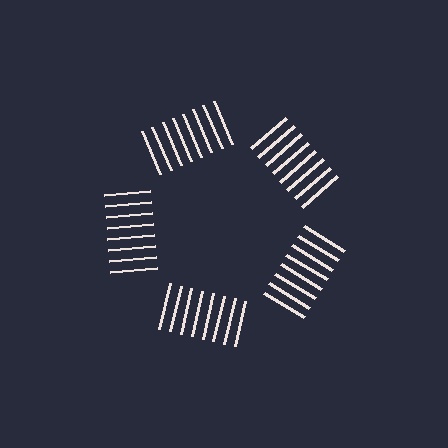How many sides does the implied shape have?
5 sides — the line-ends trace a pentagon.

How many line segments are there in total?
40 — 8 along each of the 5 edges.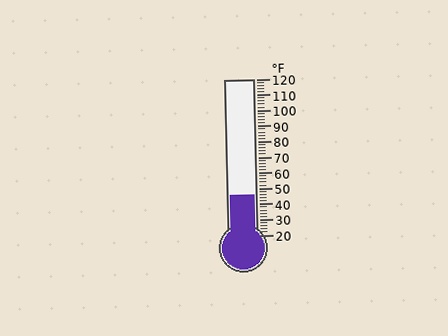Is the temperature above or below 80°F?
The temperature is below 80°F.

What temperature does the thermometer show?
The thermometer shows approximately 46°F.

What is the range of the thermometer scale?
The thermometer scale ranges from 20°F to 120°F.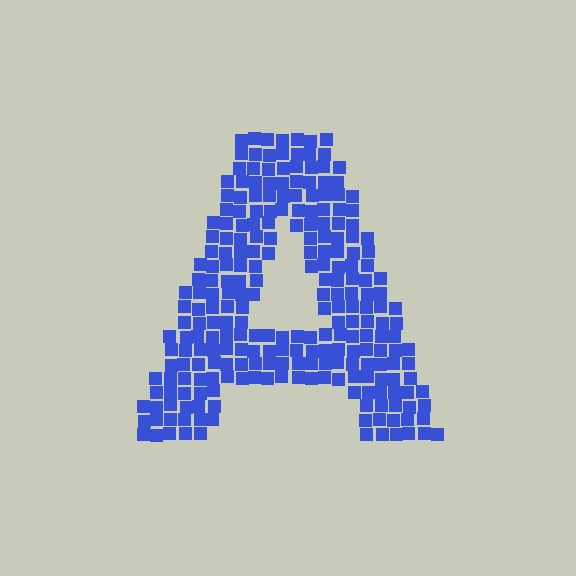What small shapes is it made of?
It is made of small squares.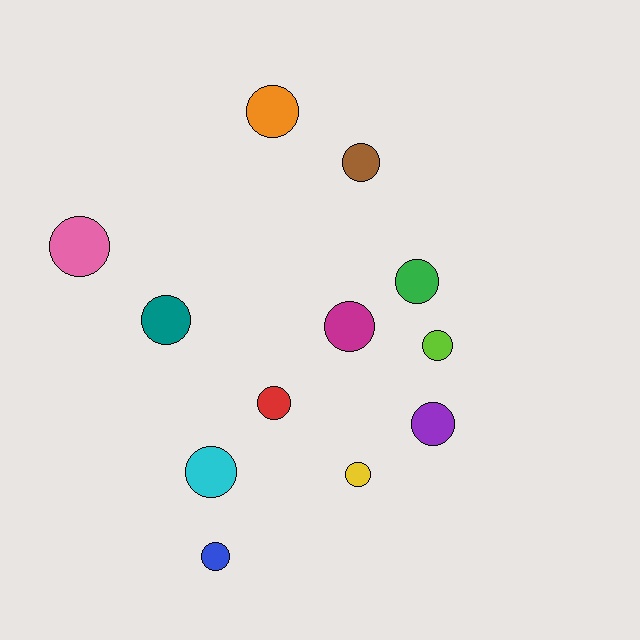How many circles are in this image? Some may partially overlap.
There are 12 circles.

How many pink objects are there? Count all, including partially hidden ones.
There is 1 pink object.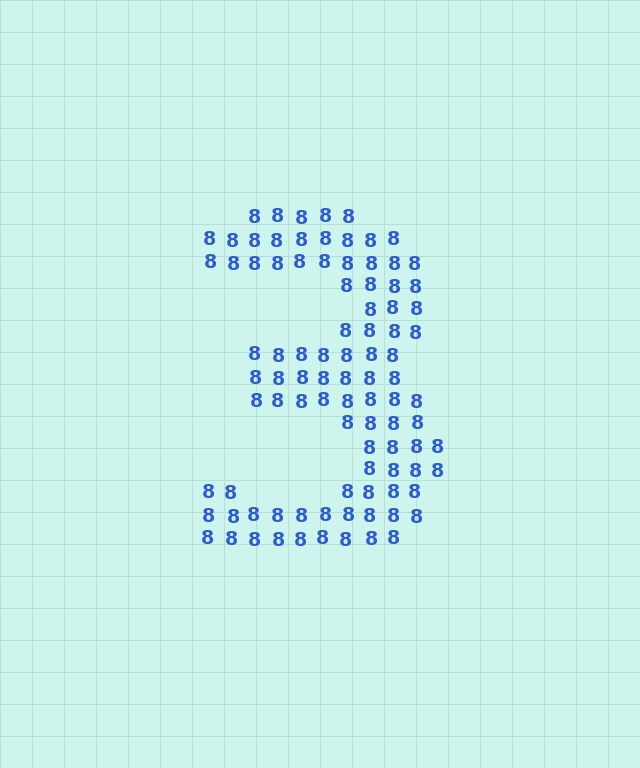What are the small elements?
The small elements are digit 8's.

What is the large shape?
The large shape is the digit 3.